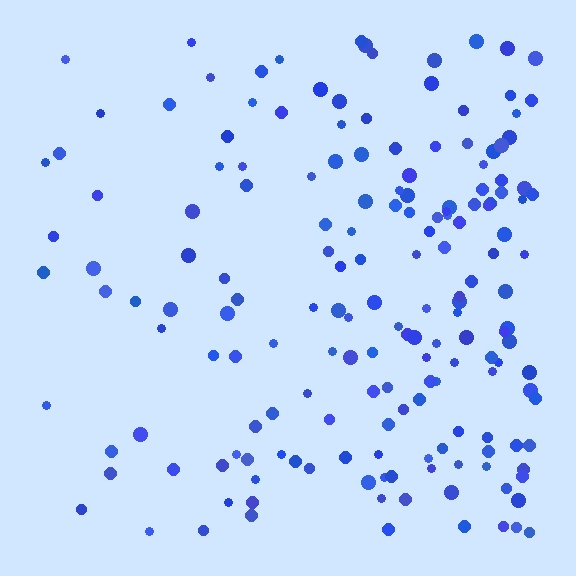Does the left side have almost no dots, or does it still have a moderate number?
Still a moderate number, just noticeably fewer than the right.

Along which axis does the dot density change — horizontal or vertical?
Horizontal.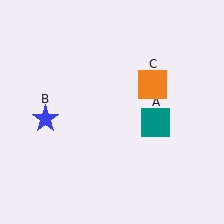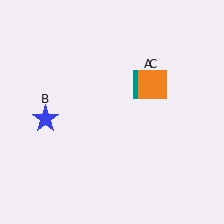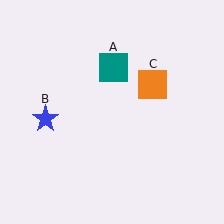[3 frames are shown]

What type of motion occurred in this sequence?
The teal square (object A) rotated counterclockwise around the center of the scene.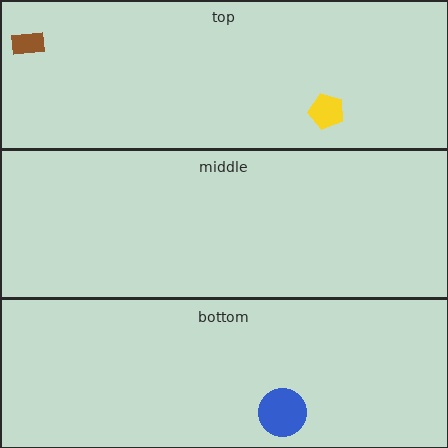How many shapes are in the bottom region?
1.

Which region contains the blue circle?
The bottom region.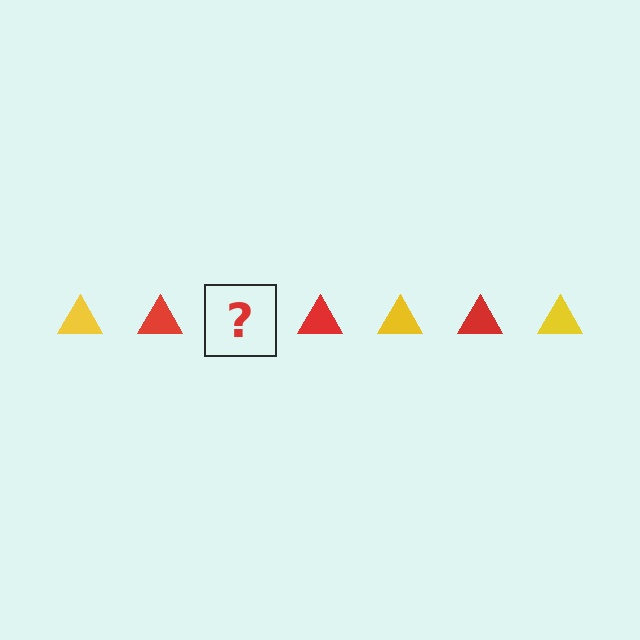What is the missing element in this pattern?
The missing element is a yellow triangle.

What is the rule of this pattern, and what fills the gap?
The rule is that the pattern cycles through yellow, red triangles. The gap should be filled with a yellow triangle.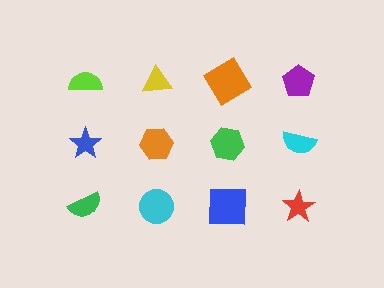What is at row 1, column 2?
A yellow triangle.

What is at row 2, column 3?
A green hexagon.